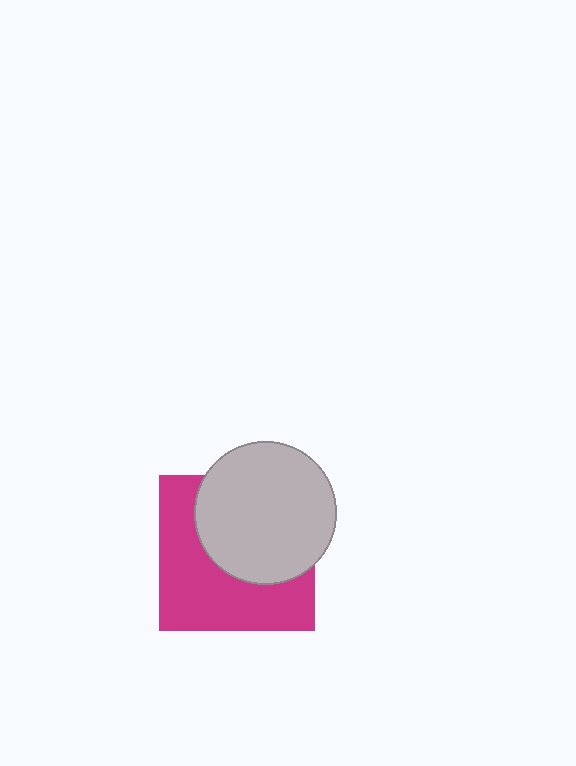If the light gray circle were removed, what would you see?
You would see the complete magenta square.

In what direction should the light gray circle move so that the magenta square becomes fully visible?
The light gray circle should move toward the upper-right. That is the shortest direction to clear the overlap and leave the magenta square fully visible.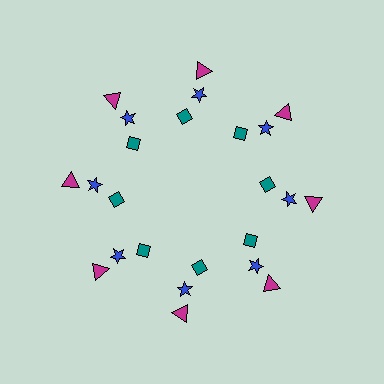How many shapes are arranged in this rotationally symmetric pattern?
There are 24 shapes, arranged in 8 groups of 3.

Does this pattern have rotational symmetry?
Yes, this pattern has 8-fold rotational symmetry. It looks the same after rotating 45 degrees around the center.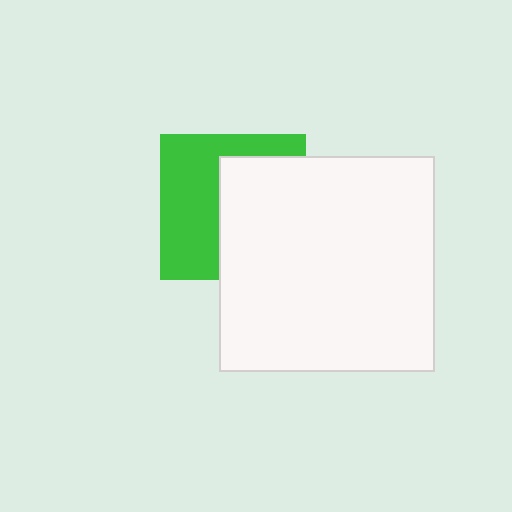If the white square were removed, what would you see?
You would see the complete green square.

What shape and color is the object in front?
The object in front is a white square.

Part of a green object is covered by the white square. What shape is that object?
It is a square.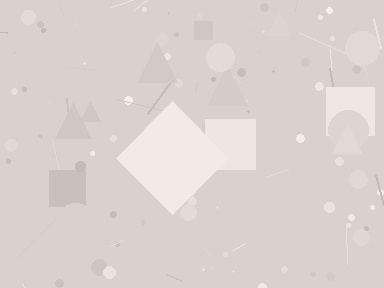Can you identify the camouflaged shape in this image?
The camouflaged shape is a diamond.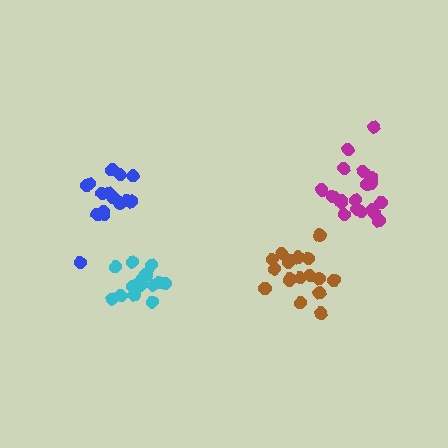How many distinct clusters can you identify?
There are 4 distinct clusters.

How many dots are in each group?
Group 1: 15 dots, Group 2: 19 dots, Group 3: 18 dots, Group 4: 15 dots (67 total).